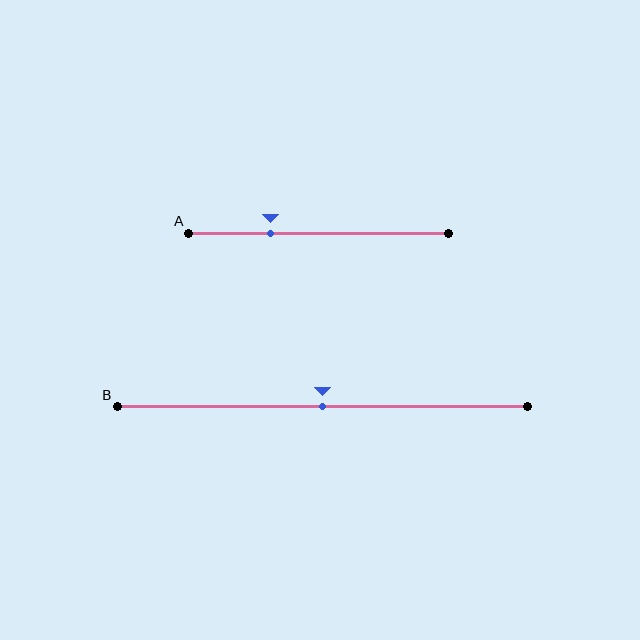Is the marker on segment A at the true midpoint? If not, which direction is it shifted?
No, the marker on segment A is shifted to the left by about 18% of the segment length.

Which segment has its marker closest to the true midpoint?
Segment B has its marker closest to the true midpoint.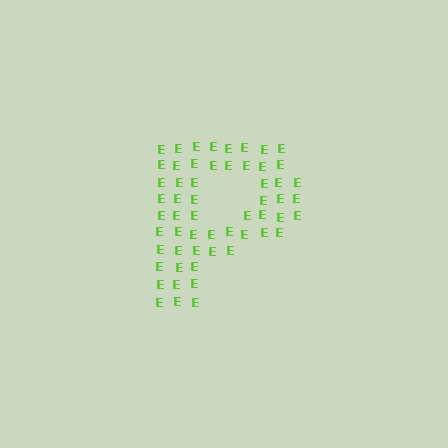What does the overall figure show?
The overall figure shows the letter P.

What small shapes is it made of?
It is made of small letter E's.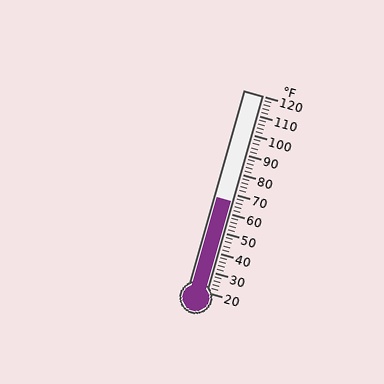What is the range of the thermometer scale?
The thermometer scale ranges from 20°F to 120°F.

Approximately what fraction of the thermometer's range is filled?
The thermometer is filled to approximately 45% of its range.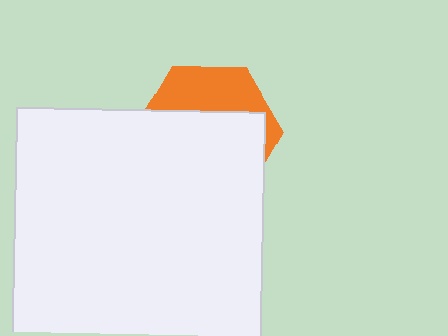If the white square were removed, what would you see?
You would see the complete orange hexagon.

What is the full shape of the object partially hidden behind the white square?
The partially hidden object is an orange hexagon.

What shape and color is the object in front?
The object in front is a white square.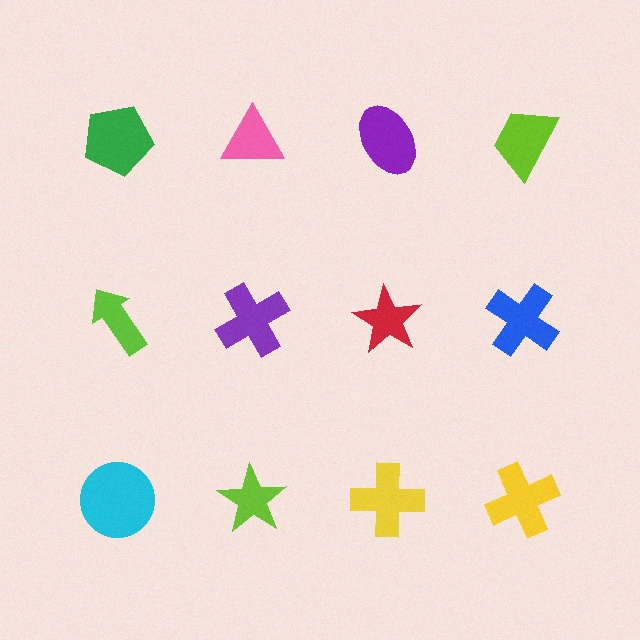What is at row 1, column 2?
A pink triangle.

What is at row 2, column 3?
A red star.